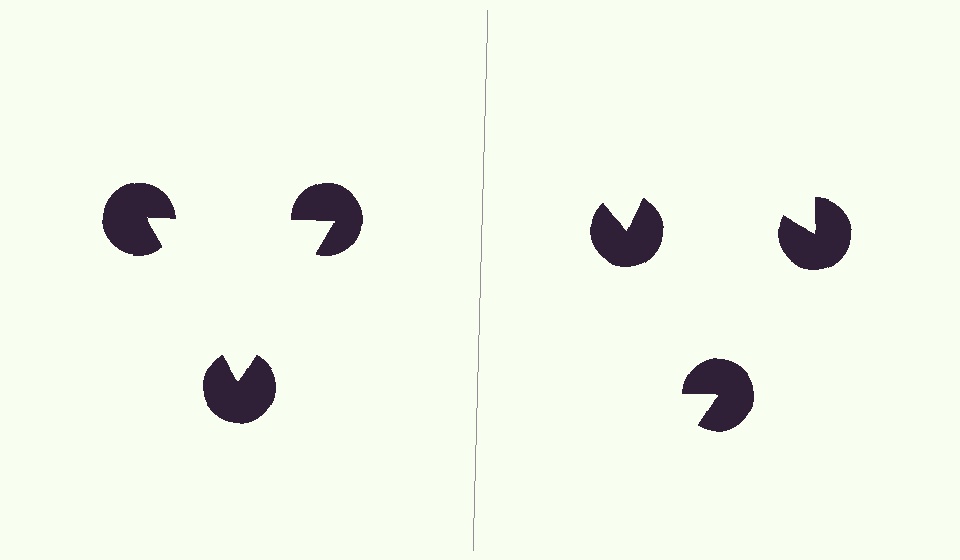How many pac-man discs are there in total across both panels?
6 — 3 on each side.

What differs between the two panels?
The pac-man discs are positioned identically on both sides; only the wedge orientations differ. On the left they align to a triangle; on the right they are misaligned.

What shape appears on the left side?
An illusory triangle.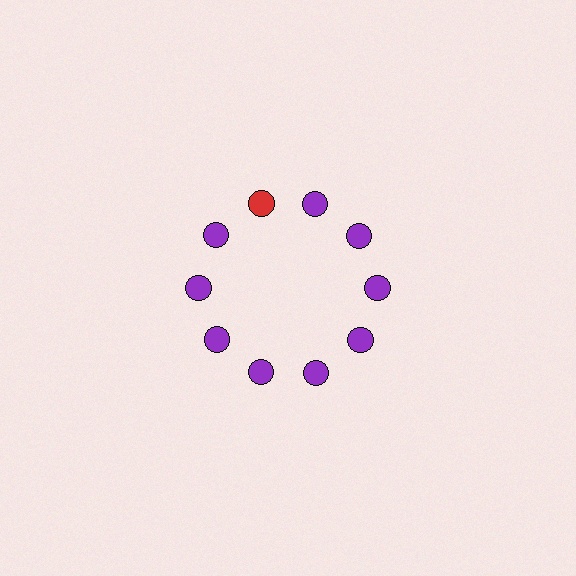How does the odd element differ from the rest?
It has a different color: red instead of purple.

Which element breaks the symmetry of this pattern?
The red circle at roughly the 11 o'clock position breaks the symmetry. All other shapes are purple circles.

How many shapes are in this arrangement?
There are 10 shapes arranged in a ring pattern.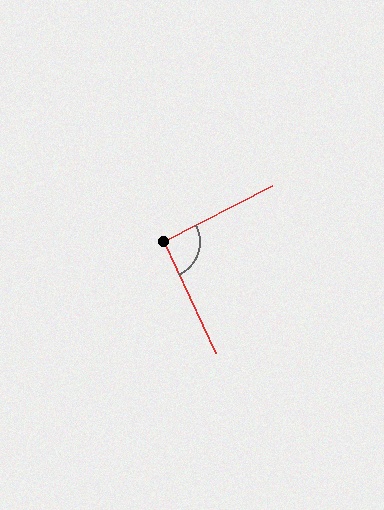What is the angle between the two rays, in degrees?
Approximately 92 degrees.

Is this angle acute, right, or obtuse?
It is approximately a right angle.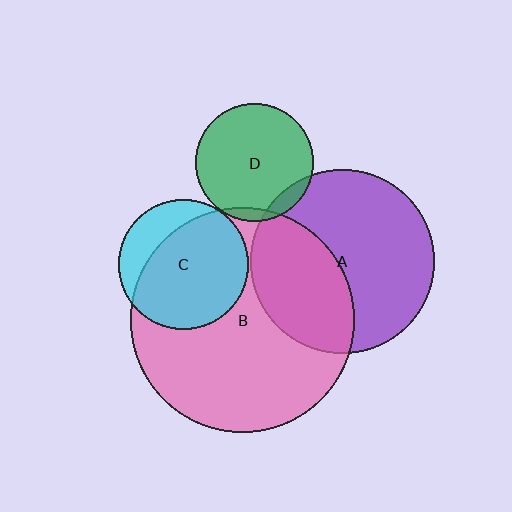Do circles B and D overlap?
Yes.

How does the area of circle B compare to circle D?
Approximately 3.6 times.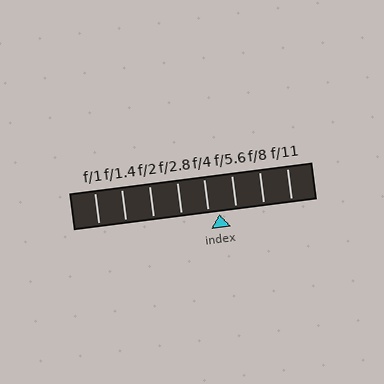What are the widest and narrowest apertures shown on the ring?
The widest aperture shown is f/1 and the narrowest is f/11.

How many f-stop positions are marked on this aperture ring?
There are 8 f-stop positions marked.